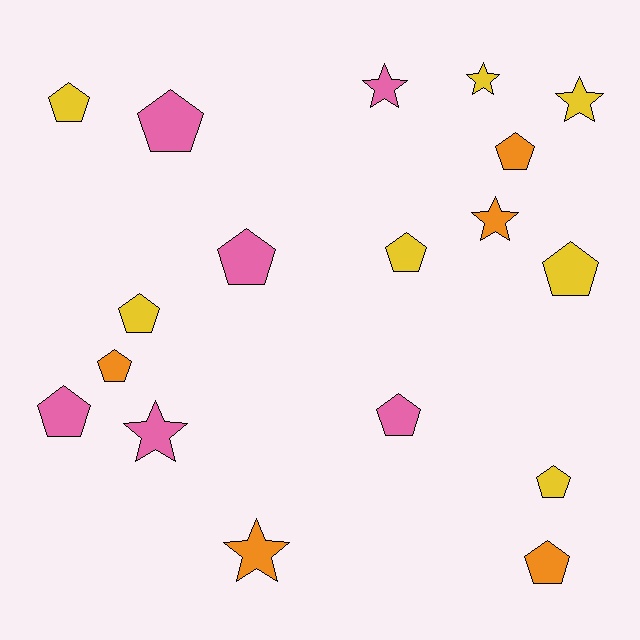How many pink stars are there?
There are 2 pink stars.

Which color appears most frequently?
Yellow, with 7 objects.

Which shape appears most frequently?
Pentagon, with 12 objects.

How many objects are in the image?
There are 18 objects.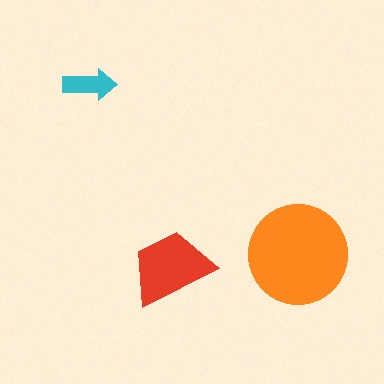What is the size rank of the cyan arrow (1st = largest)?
3rd.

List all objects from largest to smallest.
The orange circle, the red trapezoid, the cyan arrow.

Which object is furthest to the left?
The cyan arrow is leftmost.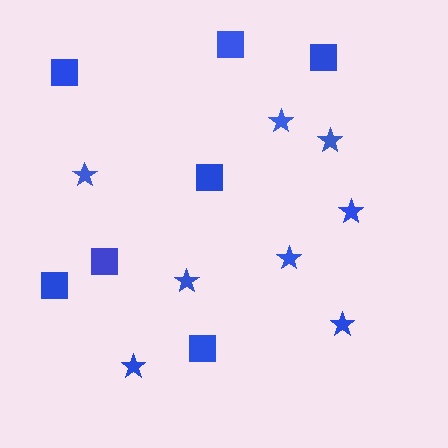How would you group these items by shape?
There are 2 groups: one group of stars (8) and one group of squares (7).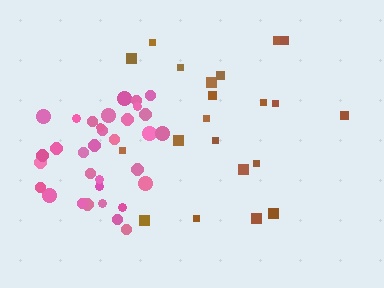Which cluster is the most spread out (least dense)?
Brown.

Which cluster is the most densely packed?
Pink.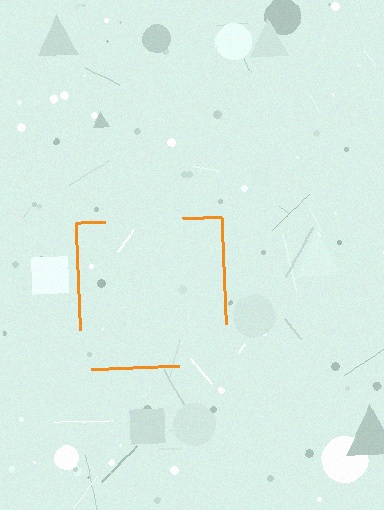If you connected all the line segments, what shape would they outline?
They would outline a square.